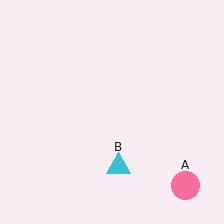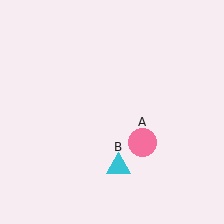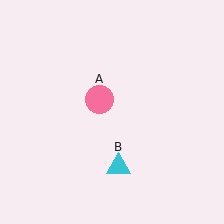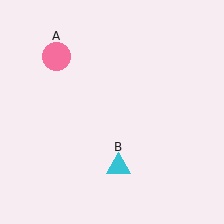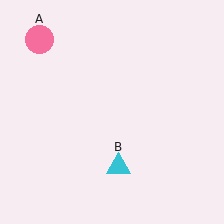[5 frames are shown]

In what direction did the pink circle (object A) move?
The pink circle (object A) moved up and to the left.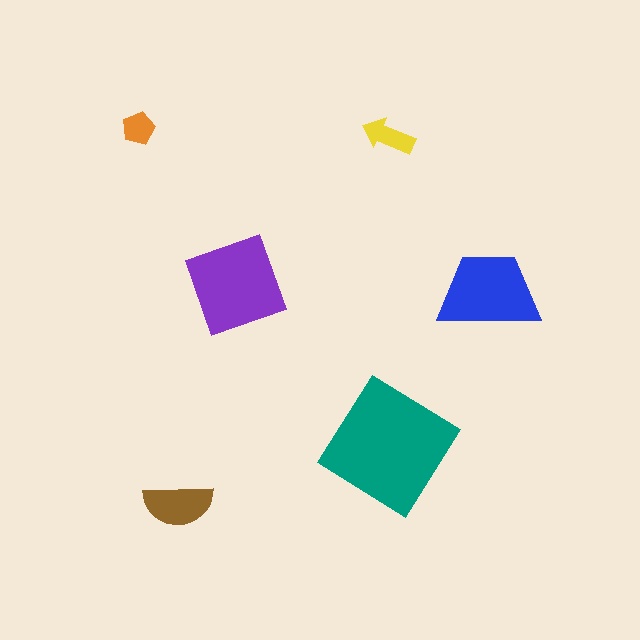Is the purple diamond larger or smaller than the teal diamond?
Smaller.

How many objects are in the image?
There are 6 objects in the image.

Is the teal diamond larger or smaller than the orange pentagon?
Larger.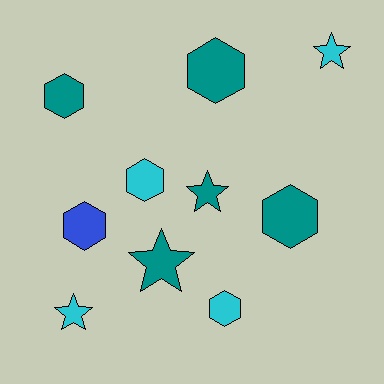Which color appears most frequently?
Teal, with 5 objects.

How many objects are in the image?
There are 10 objects.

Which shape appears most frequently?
Hexagon, with 6 objects.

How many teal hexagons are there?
There are 3 teal hexagons.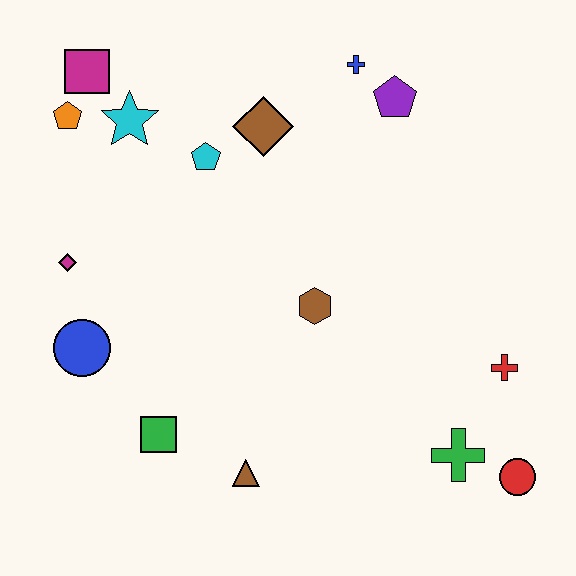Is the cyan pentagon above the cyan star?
No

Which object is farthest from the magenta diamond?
The red circle is farthest from the magenta diamond.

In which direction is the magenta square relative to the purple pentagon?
The magenta square is to the left of the purple pentagon.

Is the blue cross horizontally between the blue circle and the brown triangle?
No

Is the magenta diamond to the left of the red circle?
Yes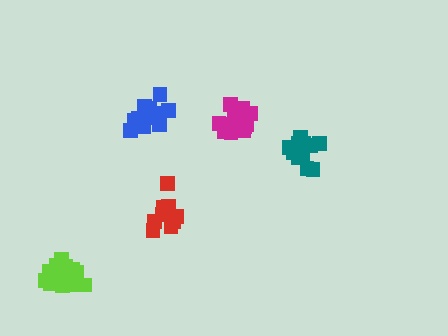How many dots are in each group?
Group 1: 12 dots, Group 2: 15 dots, Group 3: 13 dots, Group 4: 12 dots, Group 5: 13 dots (65 total).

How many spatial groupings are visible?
There are 5 spatial groupings.